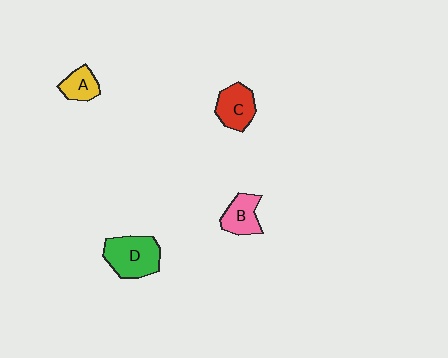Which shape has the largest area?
Shape D (green).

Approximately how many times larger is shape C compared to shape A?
Approximately 1.4 times.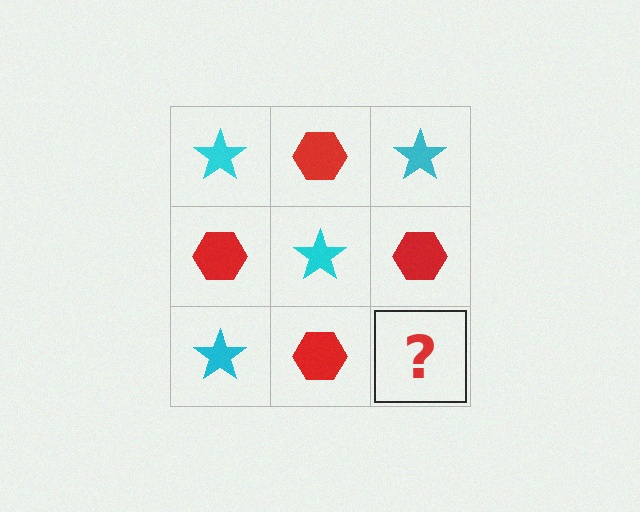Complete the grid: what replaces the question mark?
The question mark should be replaced with a cyan star.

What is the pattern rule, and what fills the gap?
The rule is that it alternates cyan star and red hexagon in a checkerboard pattern. The gap should be filled with a cyan star.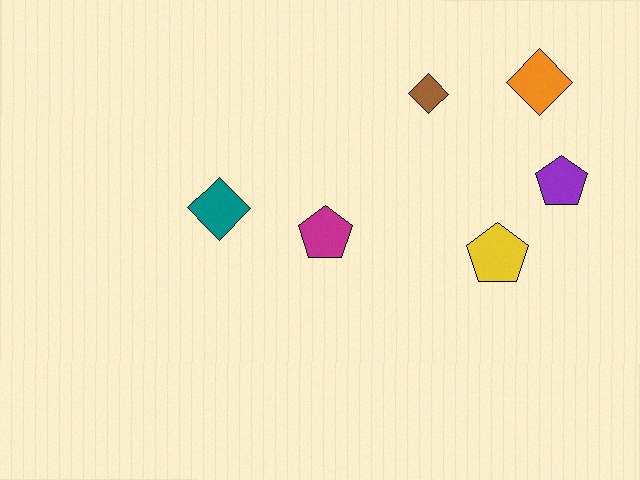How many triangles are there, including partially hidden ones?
There are no triangles.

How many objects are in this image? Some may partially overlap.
There are 6 objects.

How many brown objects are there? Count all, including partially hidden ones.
There is 1 brown object.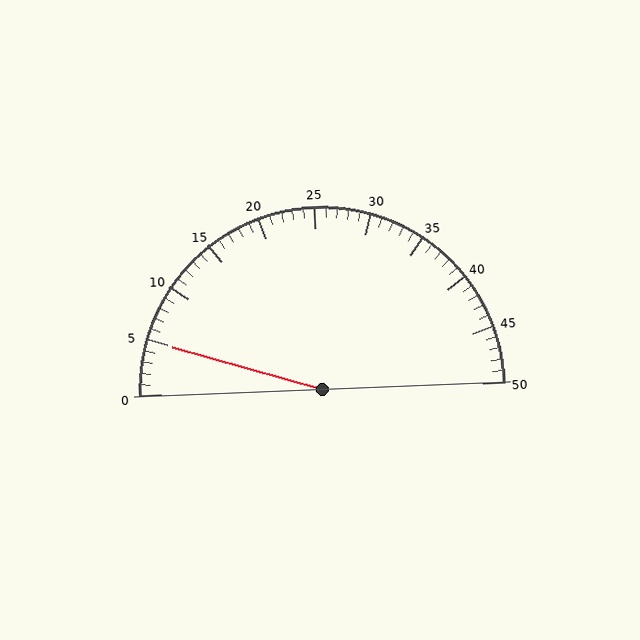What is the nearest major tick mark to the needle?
The nearest major tick mark is 5.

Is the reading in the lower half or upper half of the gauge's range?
The reading is in the lower half of the range (0 to 50).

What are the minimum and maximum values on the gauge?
The gauge ranges from 0 to 50.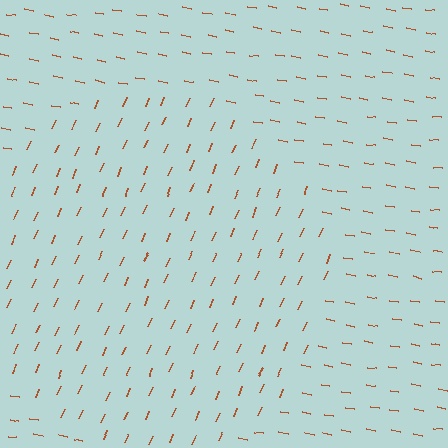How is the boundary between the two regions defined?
The boundary is defined purely by a change in line orientation (approximately 76 degrees difference). All lines are the same color and thickness.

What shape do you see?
I see a circle.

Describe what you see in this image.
The image is filled with small brown line segments. A circle region in the image has lines oriented differently from the surrounding lines, creating a visible texture boundary.